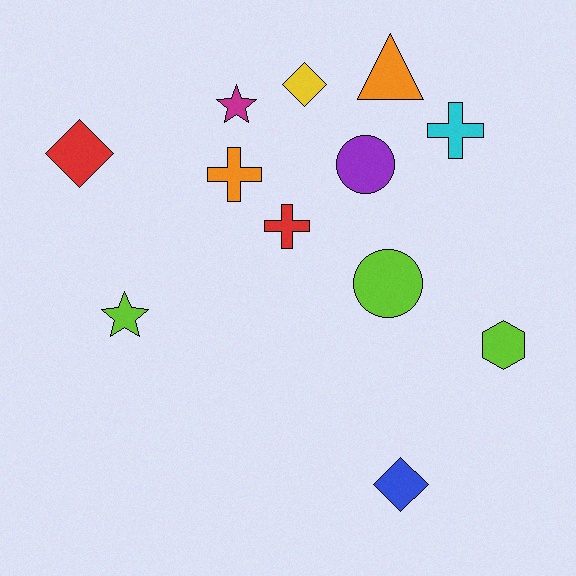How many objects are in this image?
There are 12 objects.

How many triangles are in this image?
There is 1 triangle.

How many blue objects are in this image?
There is 1 blue object.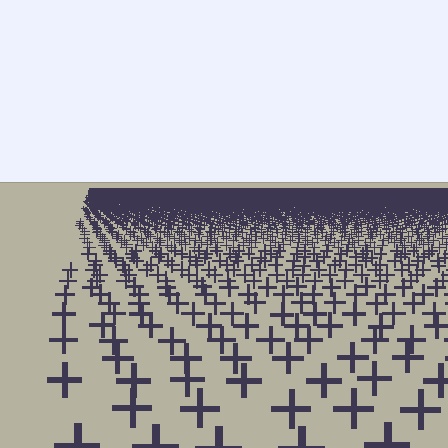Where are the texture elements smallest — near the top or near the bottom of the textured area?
Near the top.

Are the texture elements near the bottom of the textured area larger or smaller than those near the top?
Larger. Near the bottom, elements are closer to the viewer and appear at a bigger on-screen size.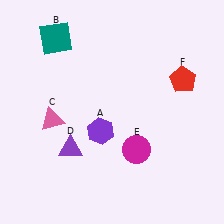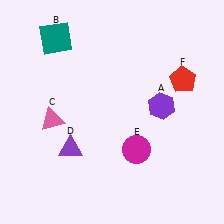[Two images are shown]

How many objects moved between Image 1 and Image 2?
1 object moved between the two images.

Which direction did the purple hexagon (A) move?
The purple hexagon (A) moved right.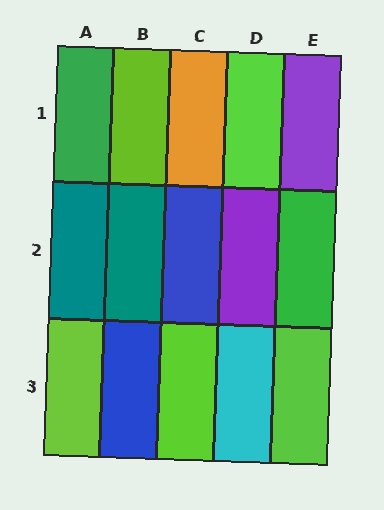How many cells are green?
2 cells are green.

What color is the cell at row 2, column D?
Purple.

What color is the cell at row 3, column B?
Blue.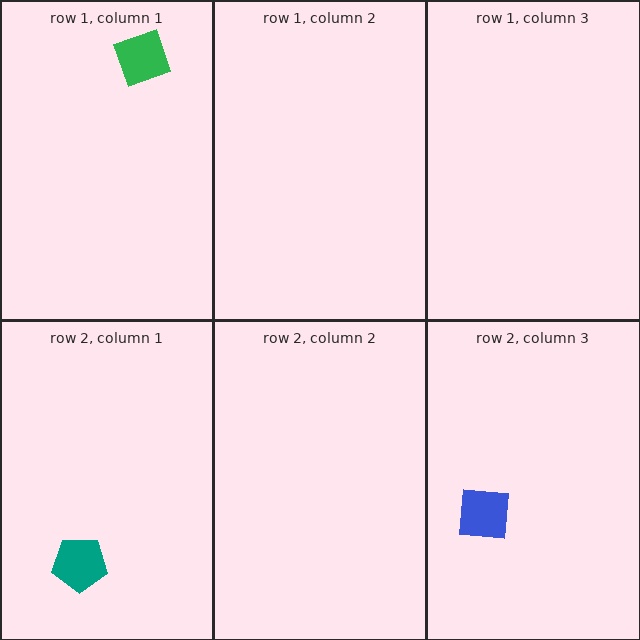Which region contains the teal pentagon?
The row 2, column 1 region.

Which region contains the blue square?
The row 2, column 3 region.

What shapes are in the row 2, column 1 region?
The teal pentagon.